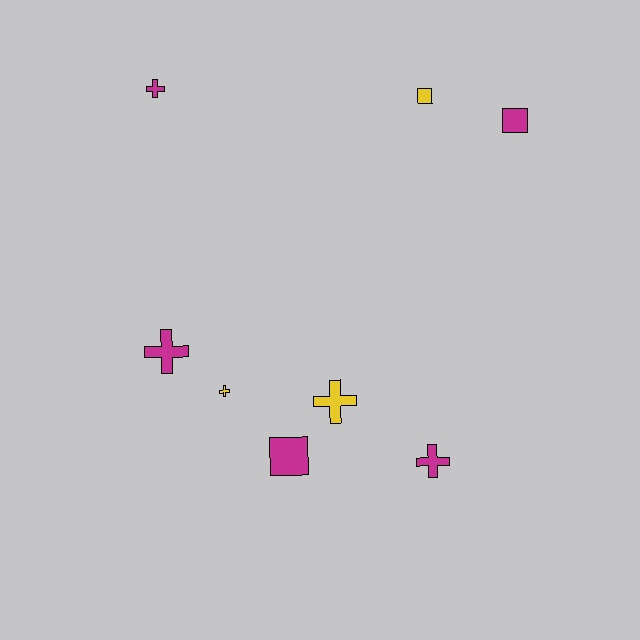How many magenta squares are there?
There are 2 magenta squares.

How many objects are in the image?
There are 8 objects.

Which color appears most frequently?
Magenta, with 5 objects.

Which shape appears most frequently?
Cross, with 5 objects.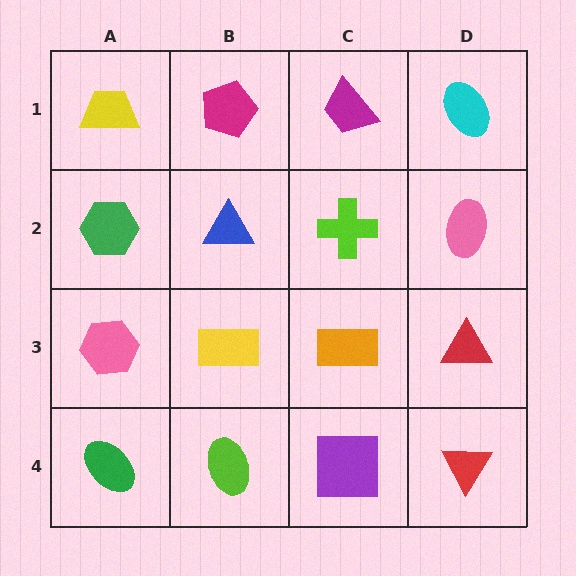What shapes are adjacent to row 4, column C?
An orange rectangle (row 3, column C), a lime ellipse (row 4, column B), a red triangle (row 4, column D).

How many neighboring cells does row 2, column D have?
3.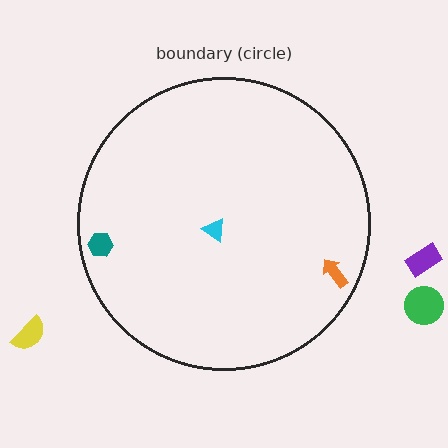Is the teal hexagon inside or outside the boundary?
Inside.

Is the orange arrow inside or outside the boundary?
Inside.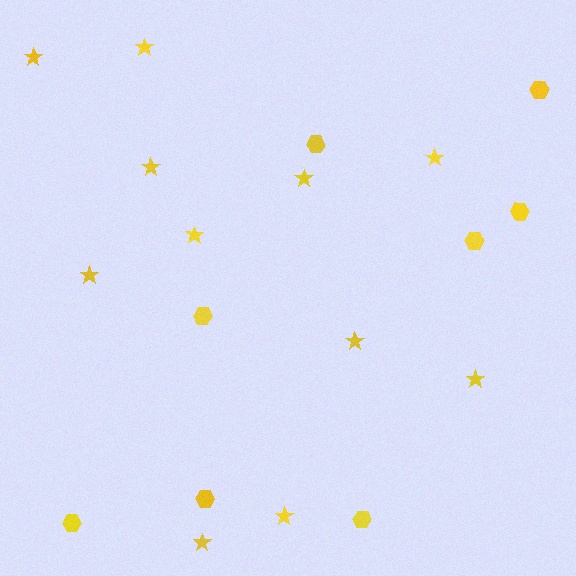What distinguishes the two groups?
There are 2 groups: one group of stars (11) and one group of hexagons (8).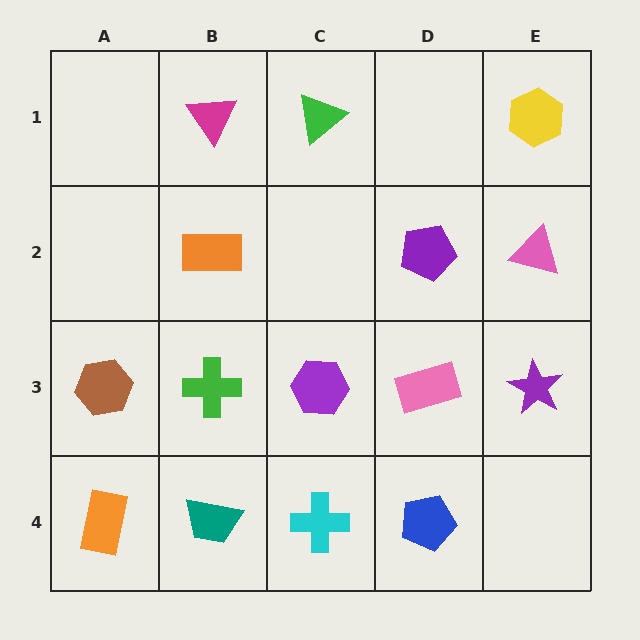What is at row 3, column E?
A purple star.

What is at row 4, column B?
A teal trapezoid.